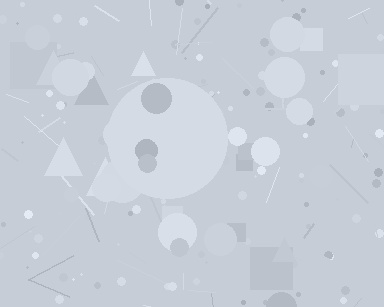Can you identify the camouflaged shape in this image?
The camouflaged shape is a circle.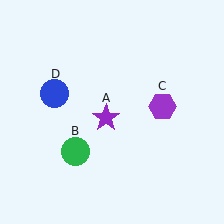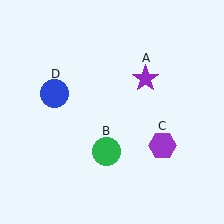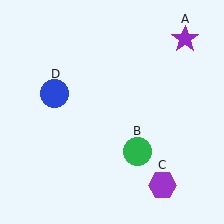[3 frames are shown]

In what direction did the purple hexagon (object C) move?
The purple hexagon (object C) moved down.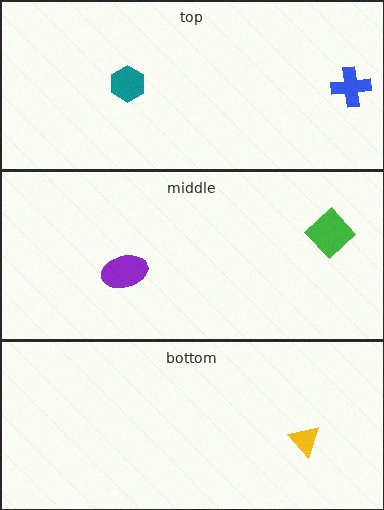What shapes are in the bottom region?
The yellow triangle.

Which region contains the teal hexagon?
The top region.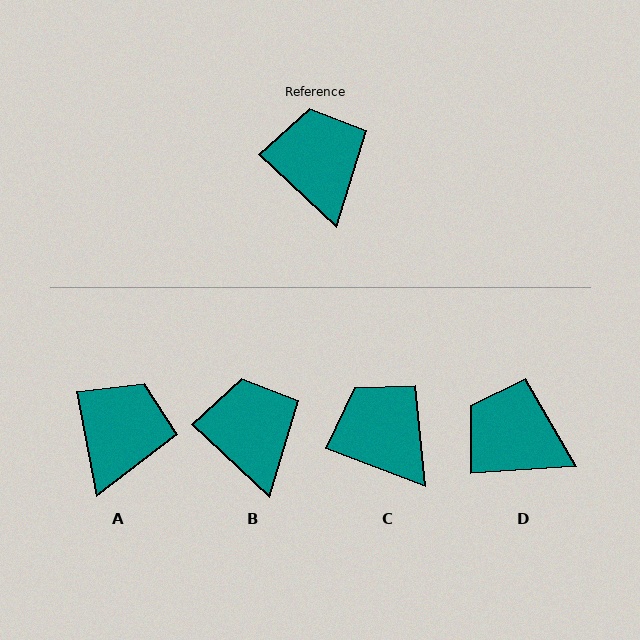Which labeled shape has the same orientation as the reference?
B.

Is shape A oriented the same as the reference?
No, it is off by about 36 degrees.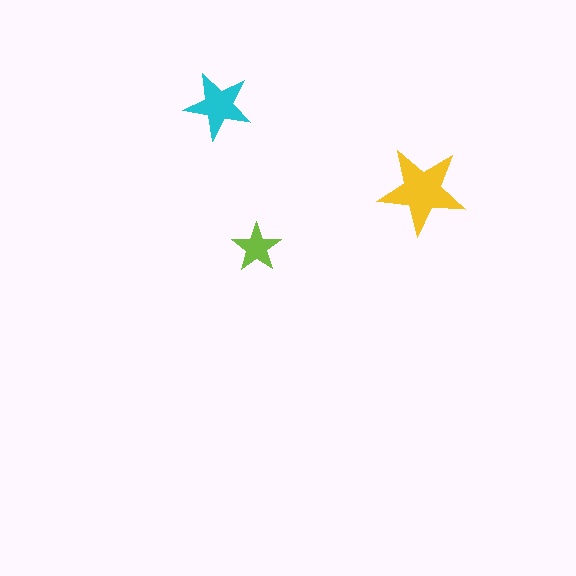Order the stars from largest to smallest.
the yellow one, the cyan one, the lime one.